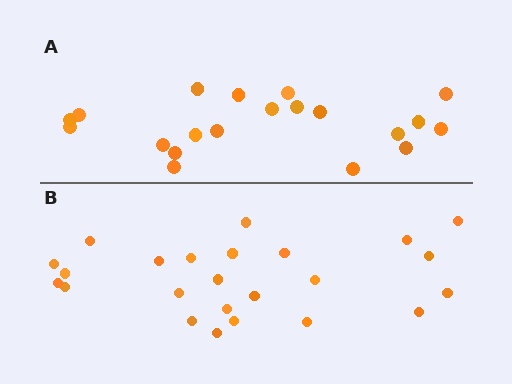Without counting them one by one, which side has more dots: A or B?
Region B (the bottom region) has more dots.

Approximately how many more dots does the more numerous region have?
Region B has about 4 more dots than region A.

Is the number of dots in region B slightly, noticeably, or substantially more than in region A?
Region B has only slightly more — the two regions are fairly close. The ratio is roughly 1.2 to 1.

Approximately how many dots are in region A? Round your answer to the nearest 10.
About 20 dots.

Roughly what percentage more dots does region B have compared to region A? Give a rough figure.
About 20% more.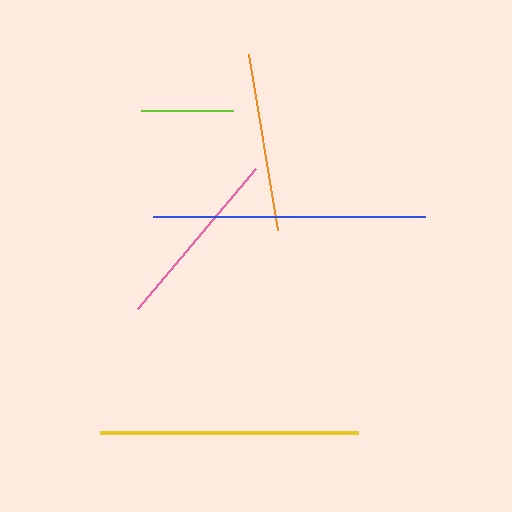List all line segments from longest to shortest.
From longest to shortest: blue, yellow, pink, orange, lime.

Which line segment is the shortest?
The lime line is the shortest at approximately 92 pixels.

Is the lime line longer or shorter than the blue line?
The blue line is longer than the lime line.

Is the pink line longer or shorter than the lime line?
The pink line is longer than the lime line.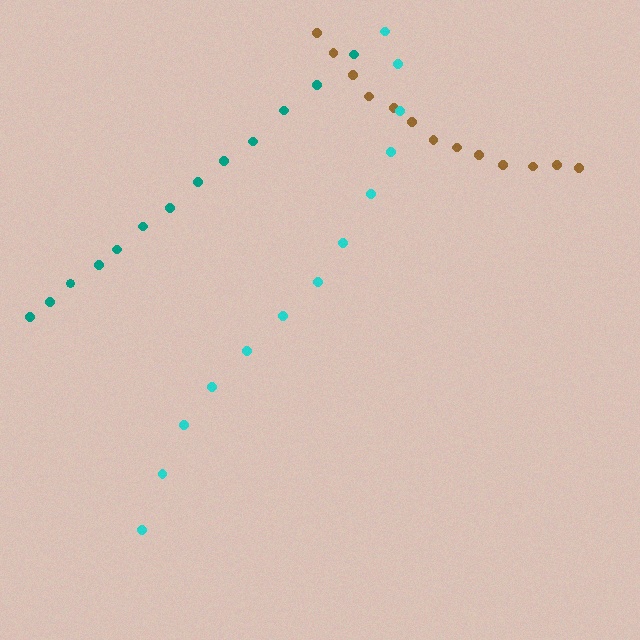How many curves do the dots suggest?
There are 3 distinct paths.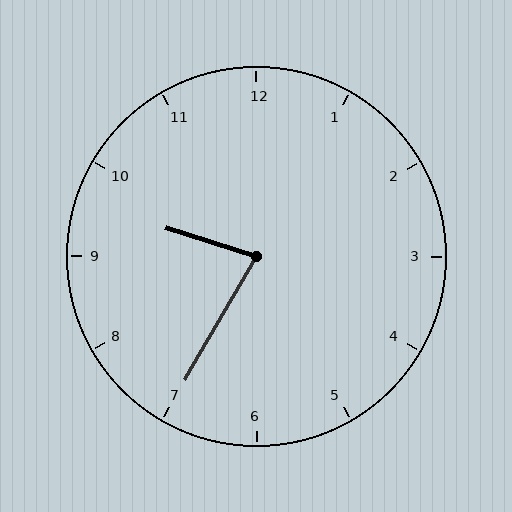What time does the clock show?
9:35.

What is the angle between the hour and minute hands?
Approximately 78 degrees.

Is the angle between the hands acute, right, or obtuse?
It is acute.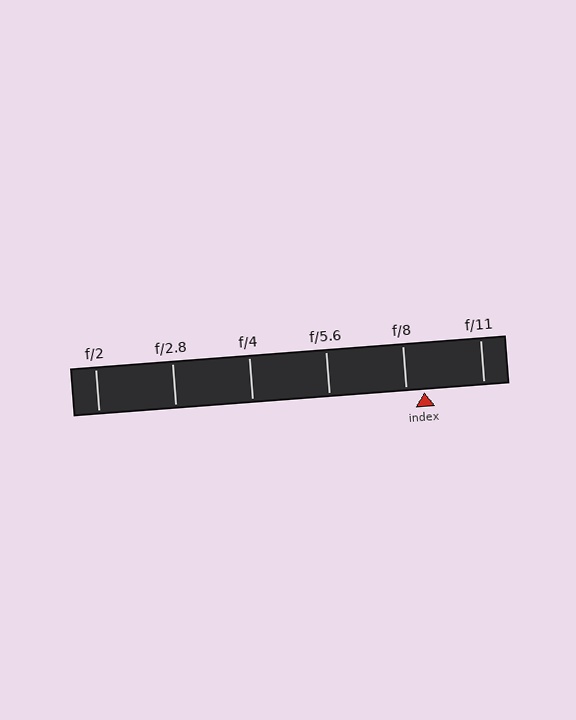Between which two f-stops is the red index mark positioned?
The index mark is between f/8 and f/11.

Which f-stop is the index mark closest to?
The index mark is closest to f/8.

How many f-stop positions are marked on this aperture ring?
There are 6 f-stop positions marked.